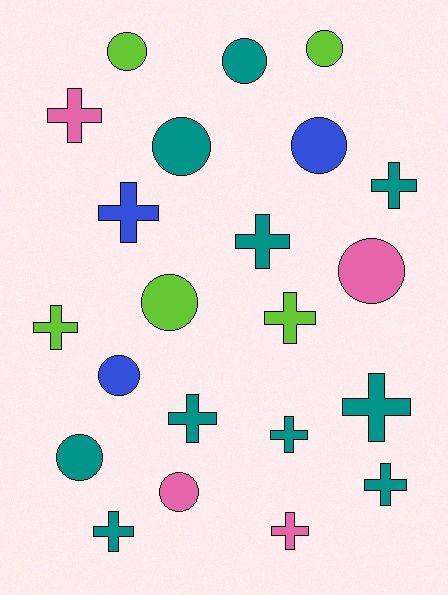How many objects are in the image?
There are 22 objects.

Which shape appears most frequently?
Cross, with 12 objects.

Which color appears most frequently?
Teal, with 10 objects.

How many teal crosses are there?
There are 7 teal crosses.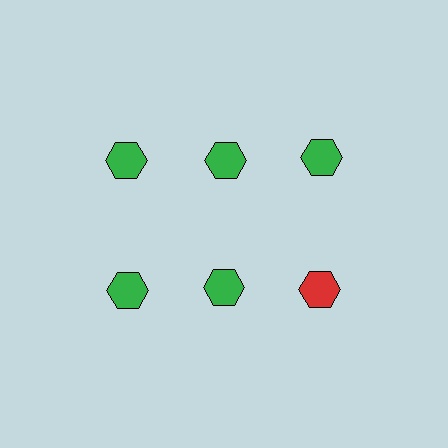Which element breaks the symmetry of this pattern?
The red hexagon in the second row, center column breaks the symmetry. All other shapes are green hexagons.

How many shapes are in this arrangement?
There are 6 shapes arranged in a grid pattern.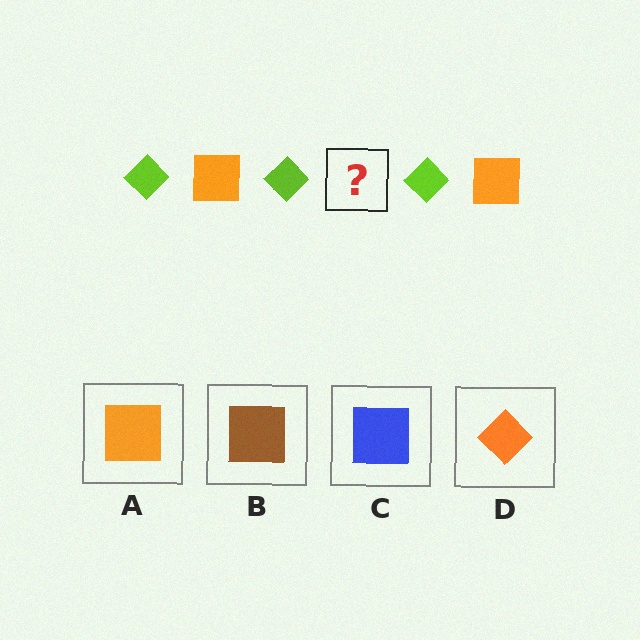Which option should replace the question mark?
Option A.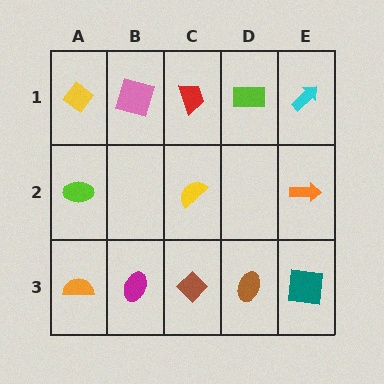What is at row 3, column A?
An orange semicircle.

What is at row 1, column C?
A red trapezoid.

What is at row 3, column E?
A teal square.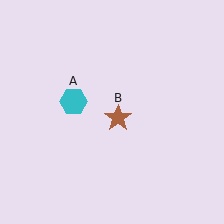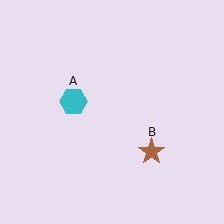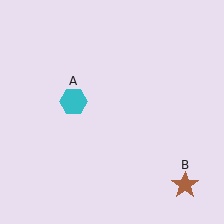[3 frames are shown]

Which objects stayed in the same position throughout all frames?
Cyan hexagon (object A) remained stationary.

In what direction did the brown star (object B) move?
The brown star (object B) moved down and to the right.